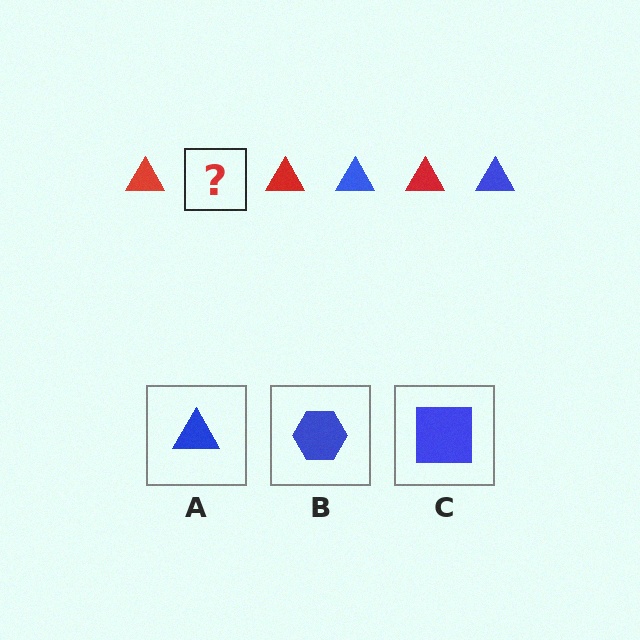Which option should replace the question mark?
Option A.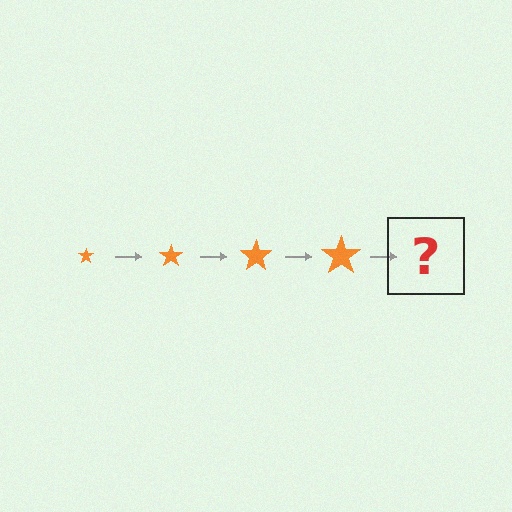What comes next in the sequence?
The next element should be an orange star, larger than the previous one.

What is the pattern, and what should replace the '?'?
The pattern is that the star gets progressively larger each step. The '?' should be an orange star, larger than the previous one.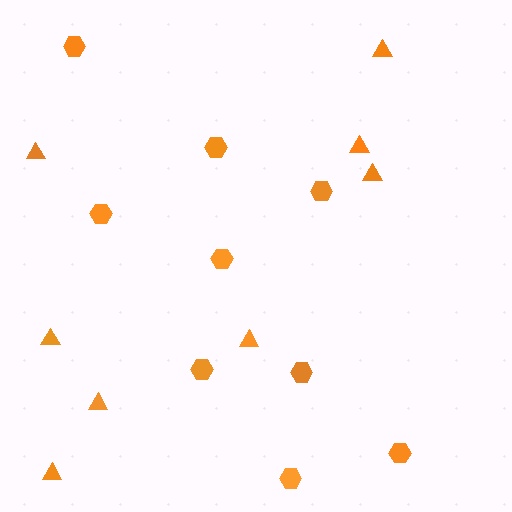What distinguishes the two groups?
There are 2 groups: one group of hexagons (9) and one group of triangles (8).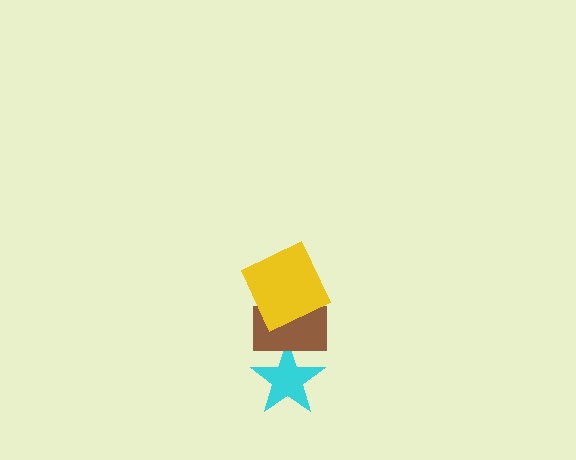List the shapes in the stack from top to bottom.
From top to bottom: the yellow square, the brown rectangle, the cyan star.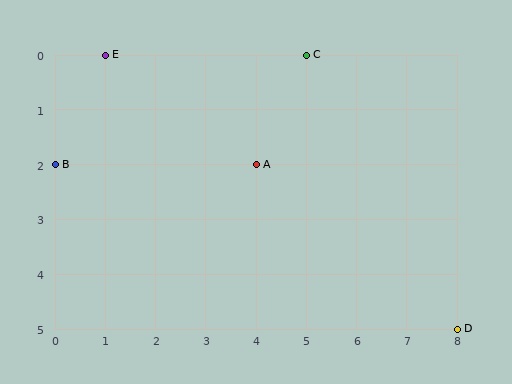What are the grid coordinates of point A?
Point A is at grid coordinates (4, 2).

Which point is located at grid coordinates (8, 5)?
Point D is at (8, 5).